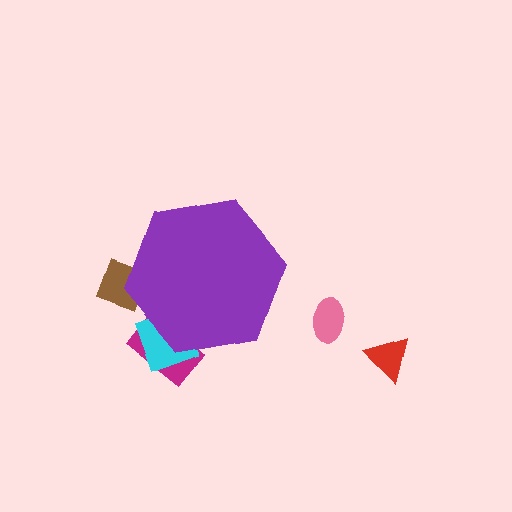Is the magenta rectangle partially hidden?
Yes, the magenta rectangle is partially hidden behind the purple hexagon.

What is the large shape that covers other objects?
A purple hexagon.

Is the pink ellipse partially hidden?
No, the pink ellipse is fully visible.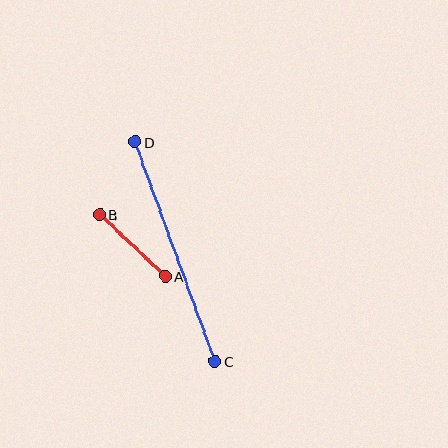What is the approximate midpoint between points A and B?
The midpoint is at approximately (132, 245) pixels.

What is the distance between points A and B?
The distance is approximately 90 pixels.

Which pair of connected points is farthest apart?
Points C and D are farthest apart.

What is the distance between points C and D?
The distance is approximately 234 pixels.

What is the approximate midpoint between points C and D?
The midpoint is at approximately (175, 252) pixels.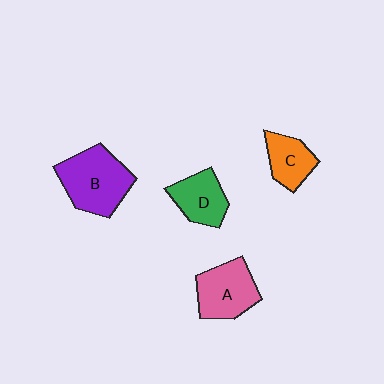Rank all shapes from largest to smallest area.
From largest to smallest: B (purple), A (pink), D (green), C (orange).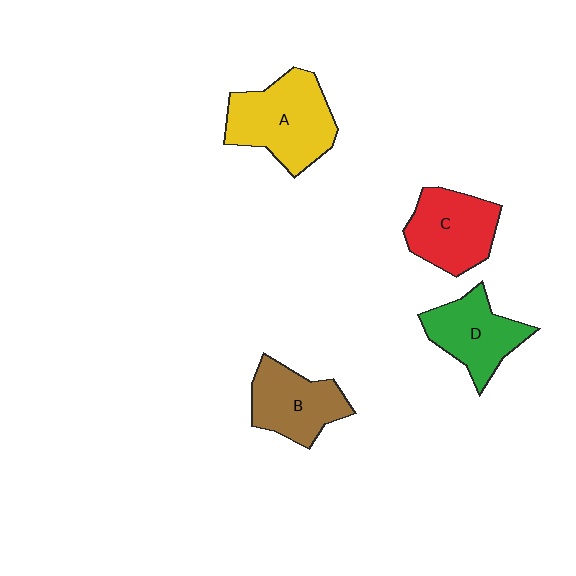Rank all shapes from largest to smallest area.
From largest to smallest: A (yellow), C (red), D (green), B (brown).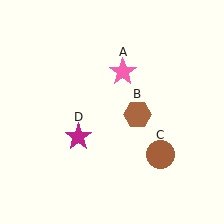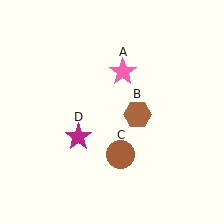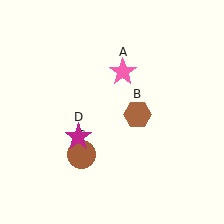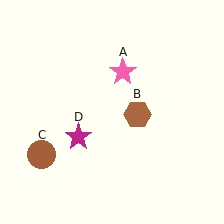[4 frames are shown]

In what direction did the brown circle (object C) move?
The brown circle (object C) moved left.